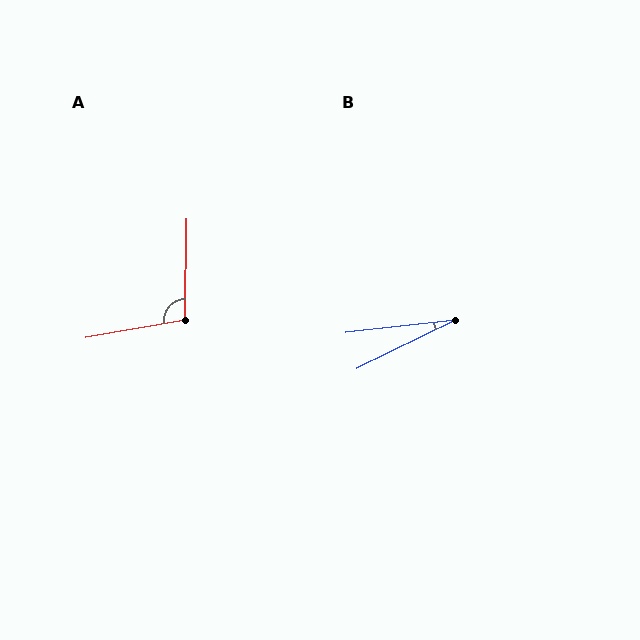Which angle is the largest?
A, at approximately 101 degrees.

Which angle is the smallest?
B, at approximately 20 degrees.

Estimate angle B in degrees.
Approximately 20 degrees.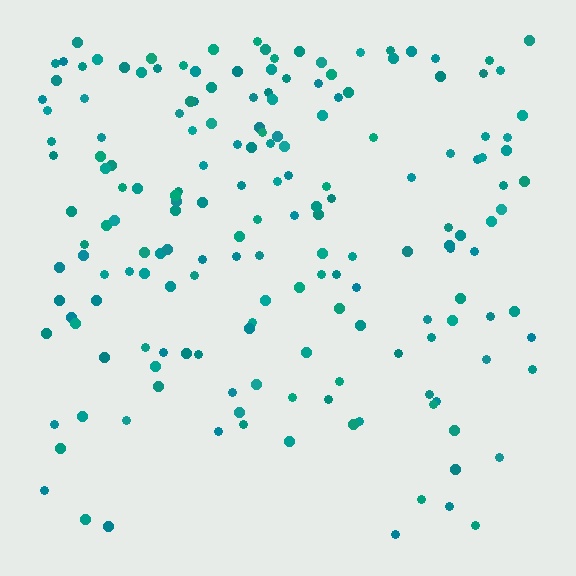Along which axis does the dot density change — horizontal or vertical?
Vertical.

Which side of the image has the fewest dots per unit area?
The bottom.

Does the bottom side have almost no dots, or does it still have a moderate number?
Still a moderate number, just noticeably fewer than the top.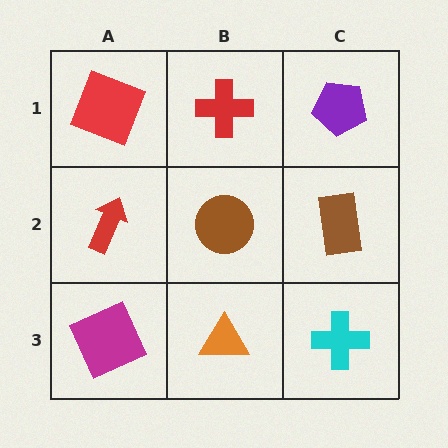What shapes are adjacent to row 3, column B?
A brown circle (row 2, column B), a magenta square (row 3, column A), a cyan cross (row 3, column C).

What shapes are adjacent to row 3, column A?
A red arrow (row 2, column A), an orange triangle (row 3, column B).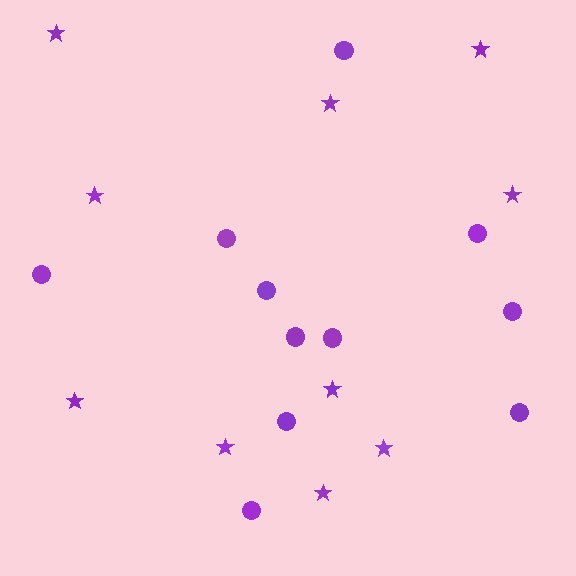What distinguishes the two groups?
There are 2 groups: one group of circles (11) and one group of stars (10).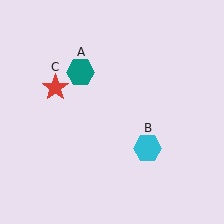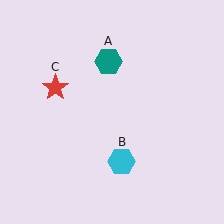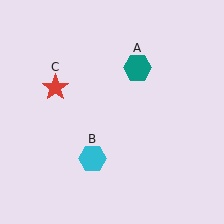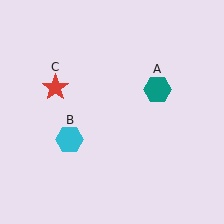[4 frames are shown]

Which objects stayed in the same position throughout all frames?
Red star (object C) remained stationary.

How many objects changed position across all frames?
2 objects changed position: teal hexagon (object A), cyan hexagon (object B).